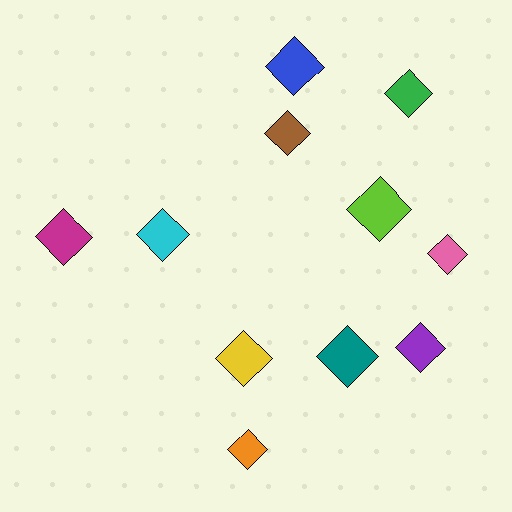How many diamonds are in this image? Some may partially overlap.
There are 11 diamonds.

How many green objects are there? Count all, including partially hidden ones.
There is 1 green object.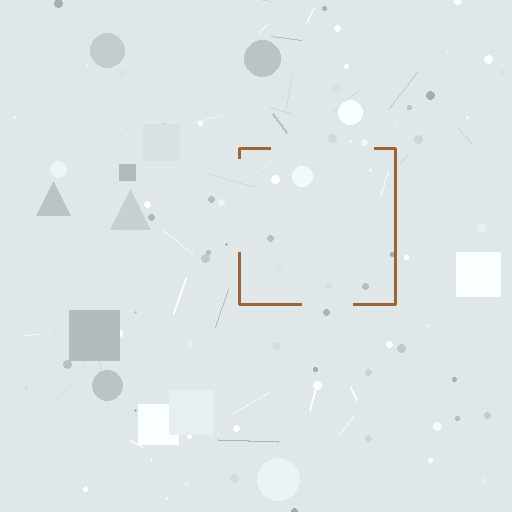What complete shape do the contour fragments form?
The contour fragments form a square.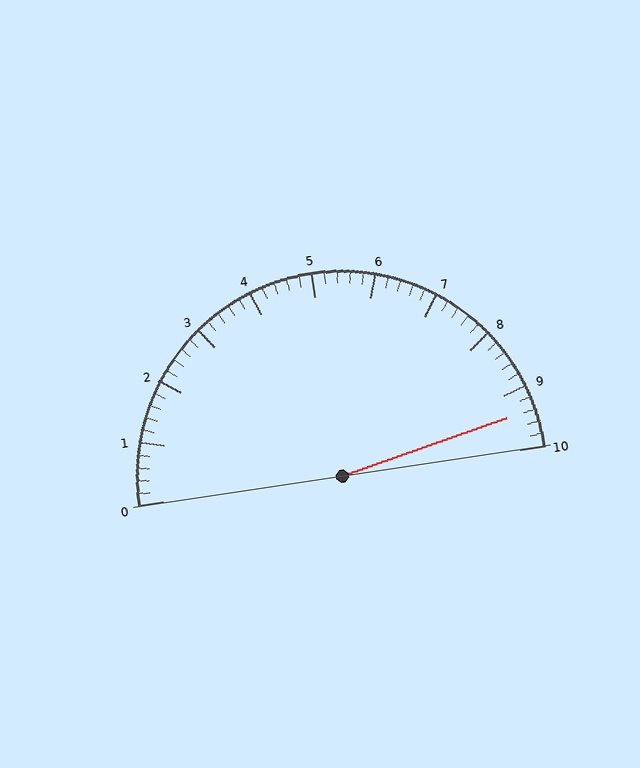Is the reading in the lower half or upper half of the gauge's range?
The reading is in the upper half of the range (0 to 10).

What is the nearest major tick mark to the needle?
The nearest major tick mark is 9.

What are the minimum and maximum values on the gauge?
The gauge ranges from 0 to 10.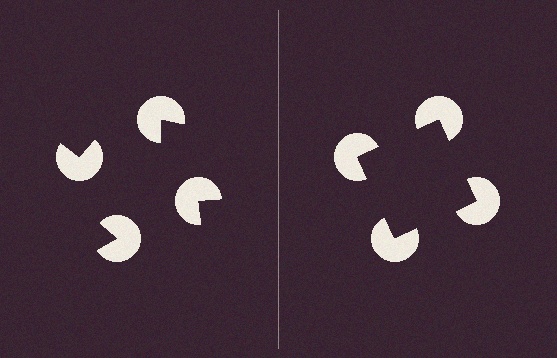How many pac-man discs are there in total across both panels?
8 — 4 on each side.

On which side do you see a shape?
An illusory square appears on the right side. On the left side the wedge cuts are rotated, so no coherent shape forms.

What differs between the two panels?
The pac-man discs are positioned identically on both sides; only the wedge orientations differ. On the right they align to a square; on the left they are misaligned.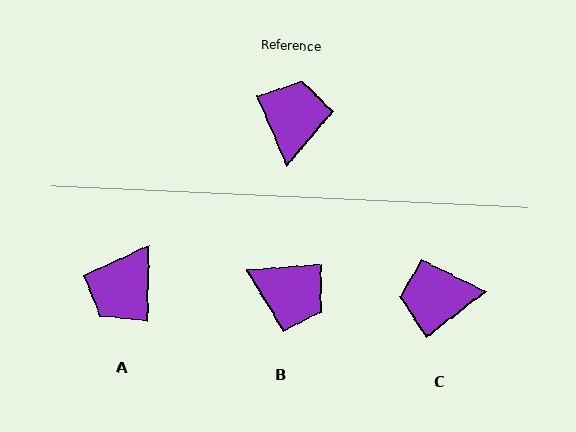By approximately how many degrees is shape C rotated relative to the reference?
Approximately 105 degrees counter-clockwise.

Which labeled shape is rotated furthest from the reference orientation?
A, about 156 degrees away.